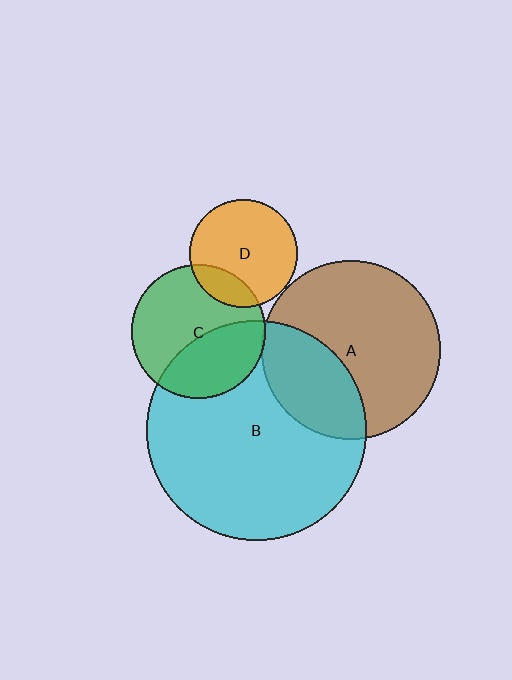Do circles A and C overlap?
Yes.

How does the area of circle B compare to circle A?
Approximately 1.5 times.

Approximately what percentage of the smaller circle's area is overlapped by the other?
Approximately 5%.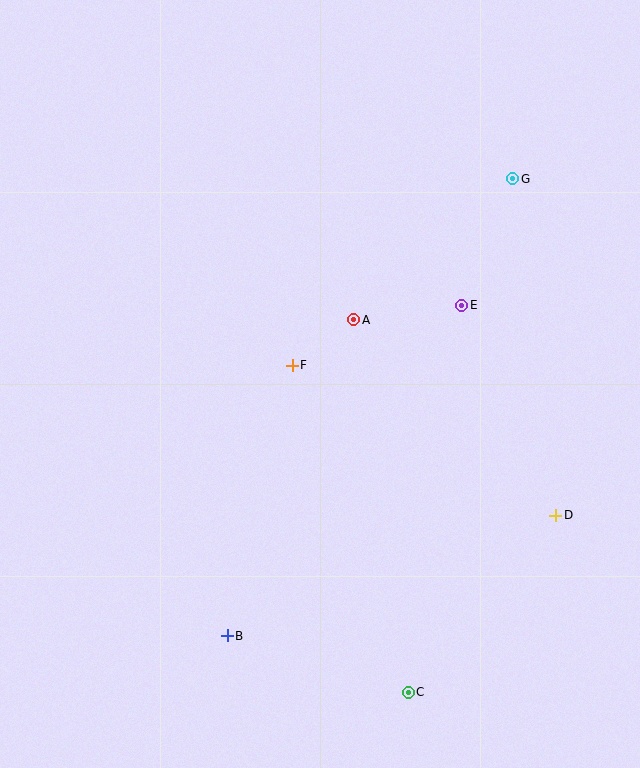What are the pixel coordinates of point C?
Point C is at (408, 692).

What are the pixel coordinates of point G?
Point G is at (513, 179).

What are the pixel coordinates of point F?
Point F is at (292, 365).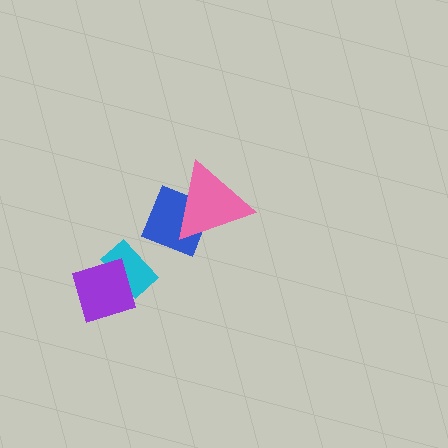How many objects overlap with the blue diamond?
1 object overlaps with the blue diamond.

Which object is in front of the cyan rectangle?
The purple diamond is in front of the cyan rectangle.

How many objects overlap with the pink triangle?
1 object overlaps with the pink triangle.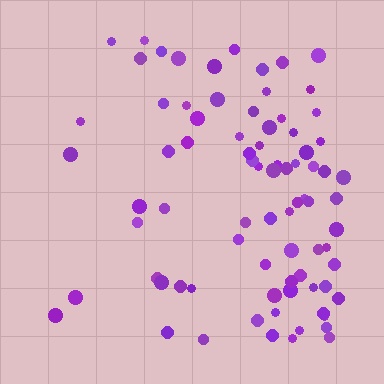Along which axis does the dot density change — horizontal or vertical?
Horizontal.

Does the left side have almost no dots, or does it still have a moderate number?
Still a moderate number, just noticeably fewer than the right.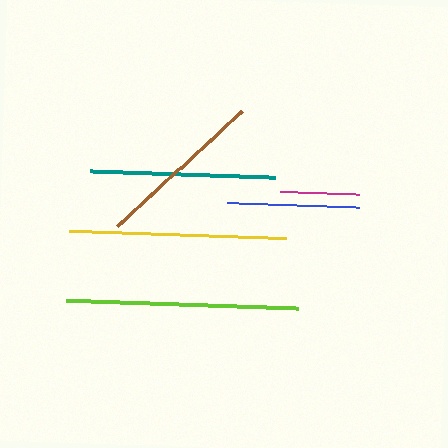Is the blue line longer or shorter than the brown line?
The brown line is longer than the blue line.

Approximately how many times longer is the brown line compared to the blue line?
The brown line is approximately 1.3 times the length of the blue line.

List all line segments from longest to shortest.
From longest to shortest: lime, yellow, teal, brown, blue, magenta.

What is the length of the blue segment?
The blue segment is approximately 132 pixels long.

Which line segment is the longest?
The lime line is the longest at approximately 232 pixels.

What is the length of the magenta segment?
The magenta segment is approximately 80 pixels long.